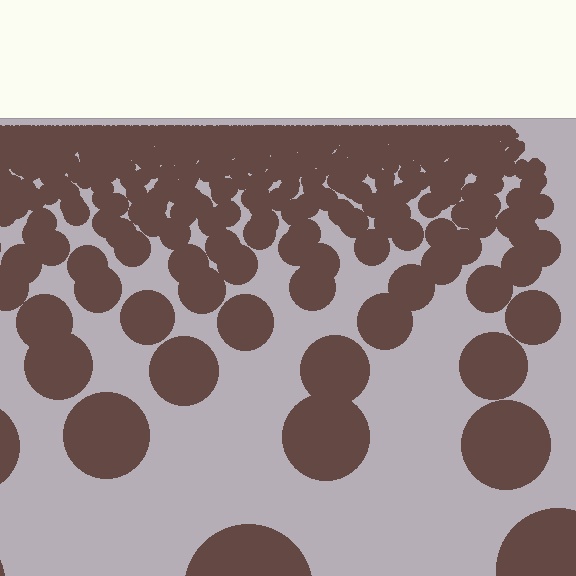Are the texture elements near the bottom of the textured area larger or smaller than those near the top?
Larger. Near the bottom, elements are closer to the viewer and appear at a bigger on-screen size.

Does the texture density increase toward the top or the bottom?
Density increases toward the top.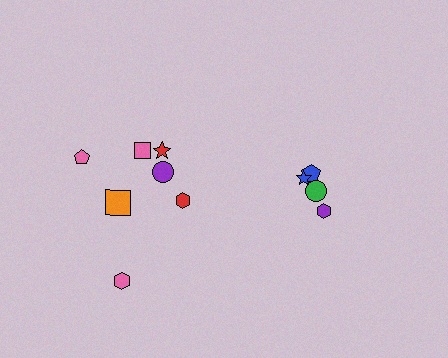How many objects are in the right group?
There are 4 objects.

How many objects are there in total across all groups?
There are 11 objects.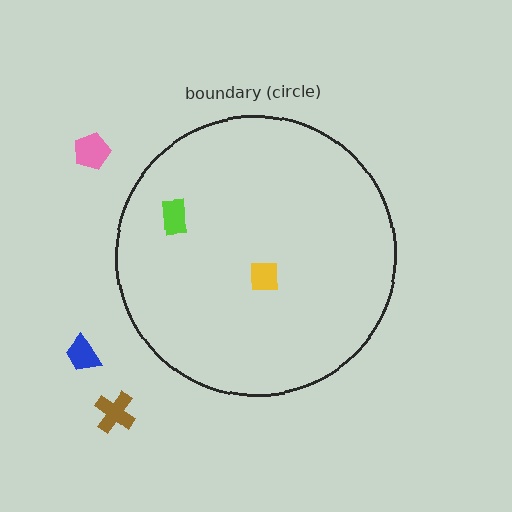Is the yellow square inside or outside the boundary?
Inside.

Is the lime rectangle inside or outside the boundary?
Inside.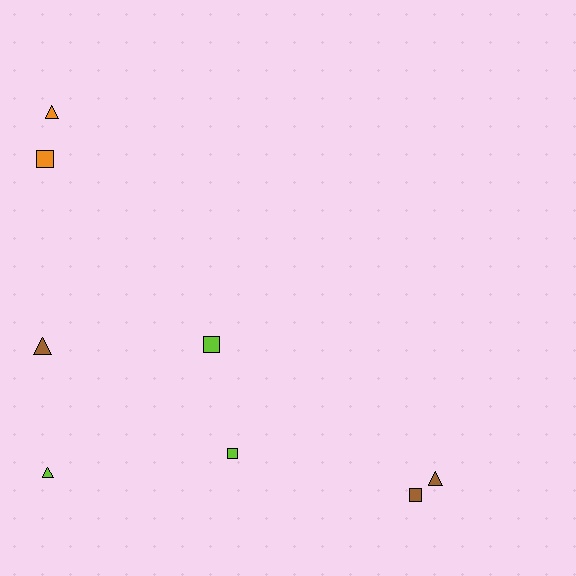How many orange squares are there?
There is 1 orange square.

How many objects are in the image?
There are 8 objects.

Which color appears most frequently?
Lime, with 3 objects.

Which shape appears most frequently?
Triangle, with 4 objects.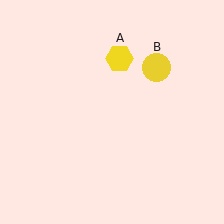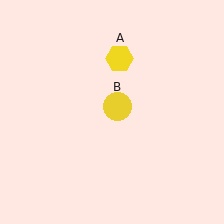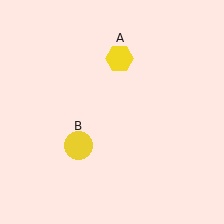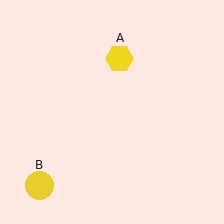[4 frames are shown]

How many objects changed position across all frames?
1 object changed position: yellow circle (object B).